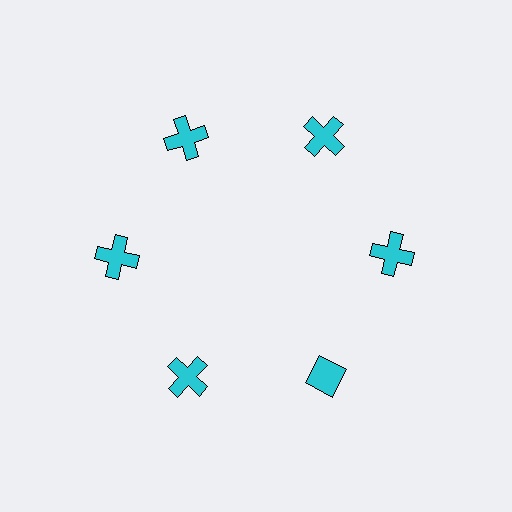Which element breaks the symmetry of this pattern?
The cyan diamond at roughly the 5 o'clock position breaks the symmetry. All other shapes are cyan crosses.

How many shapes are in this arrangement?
There are 6 shapes arranged in a ring pattern.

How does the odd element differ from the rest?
It has a different shape: diamond instead of cross.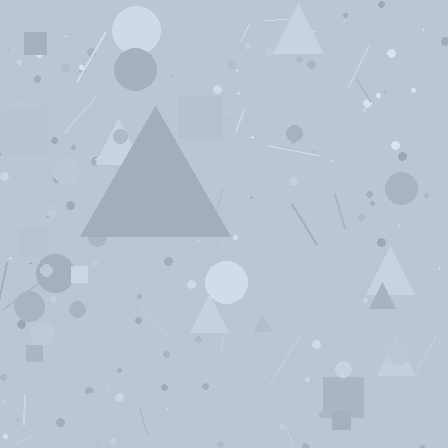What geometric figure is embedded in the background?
A triangle is embedded in the background.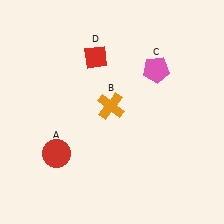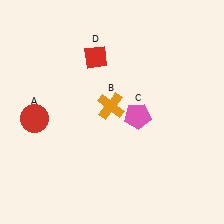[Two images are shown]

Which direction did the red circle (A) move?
The red circle (A) moved up.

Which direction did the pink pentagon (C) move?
The pink pentagon (C) moved down.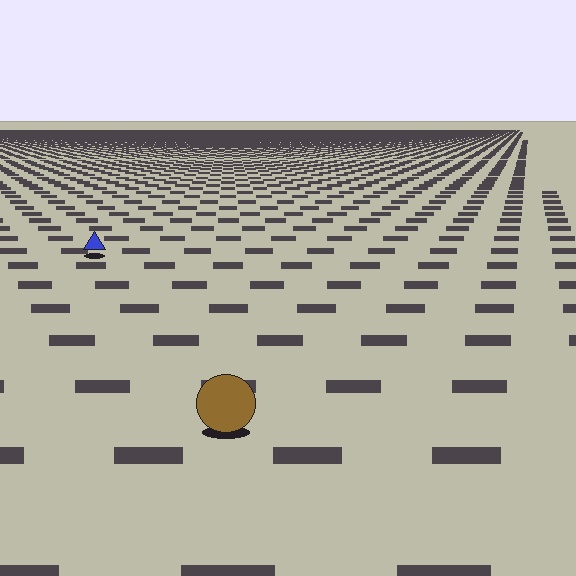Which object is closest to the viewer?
The brown circle is closest. The texture marks near it are larger and more spread out.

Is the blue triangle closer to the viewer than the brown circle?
No. The brown circle is closer — you can tell from the texture gradient: the ground texture is coarser near it.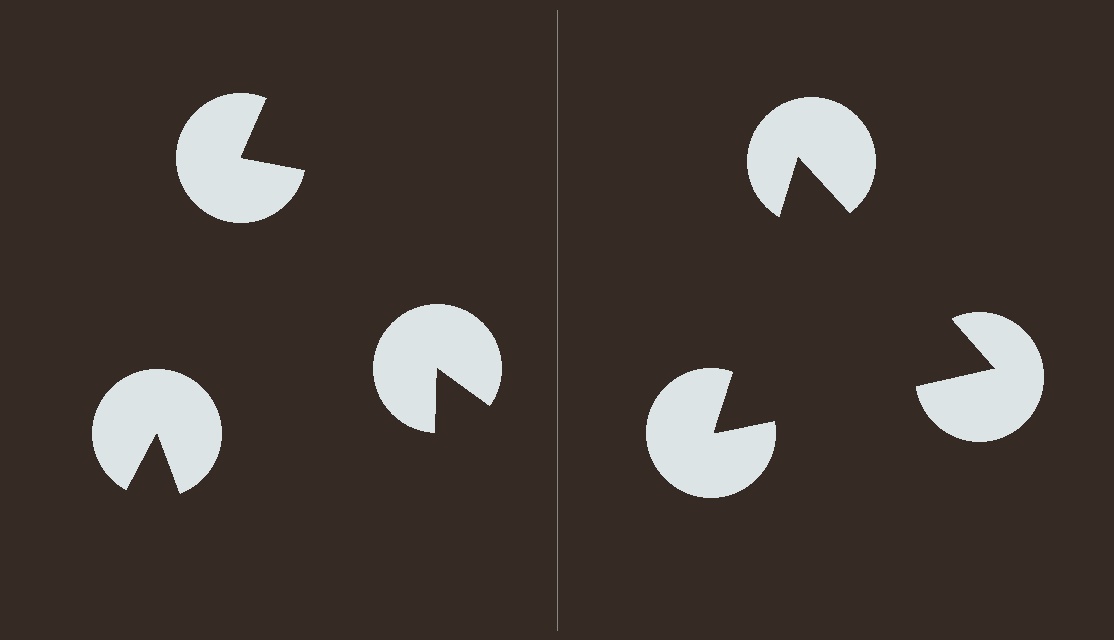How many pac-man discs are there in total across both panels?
6 — 3 on each side.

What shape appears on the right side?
An illusory triangle.